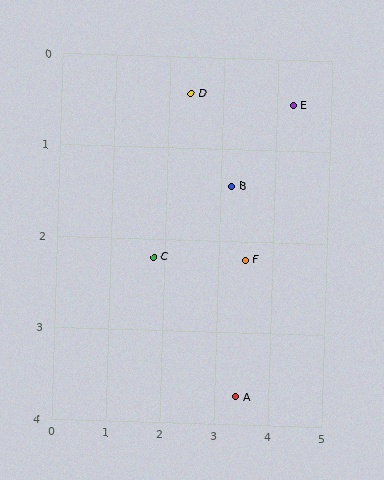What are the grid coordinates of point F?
Point F is at approximately (3.5, 2.2).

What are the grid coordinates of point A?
Point A is at approximately (3.4, 3.7).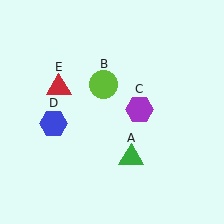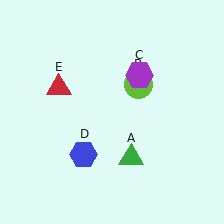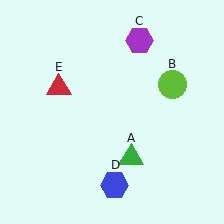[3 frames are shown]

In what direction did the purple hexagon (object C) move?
The purple hexagon (object C) moved up.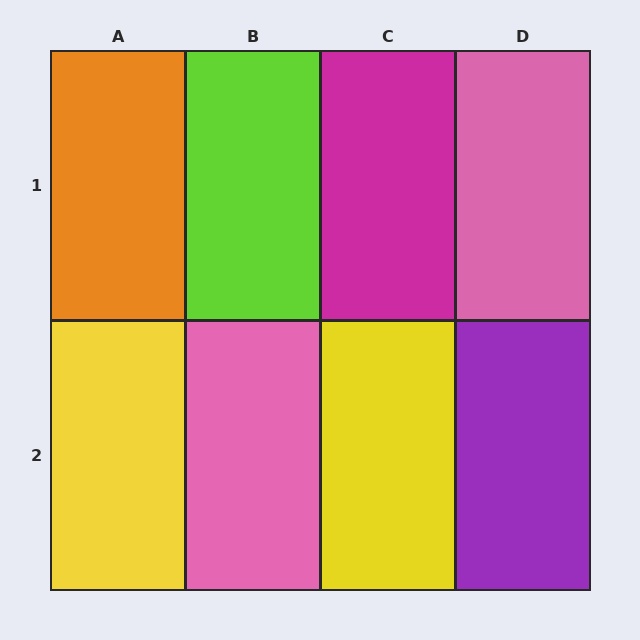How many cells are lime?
1 cell is lime.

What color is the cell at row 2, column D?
Purple.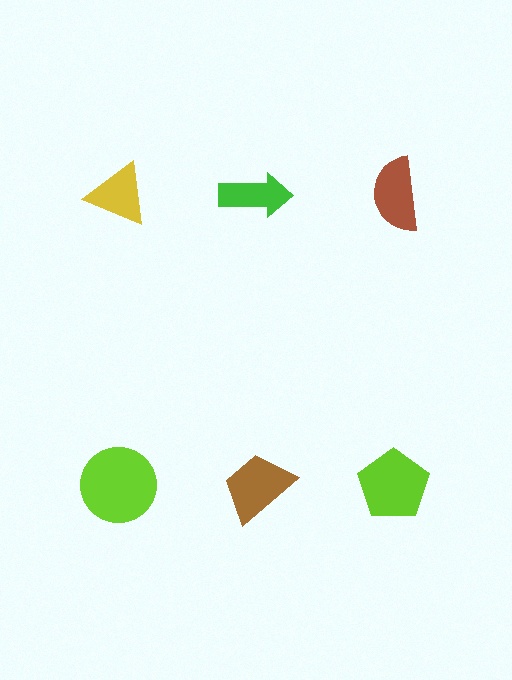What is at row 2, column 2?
A brown trapezoid.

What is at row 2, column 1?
A lime circle.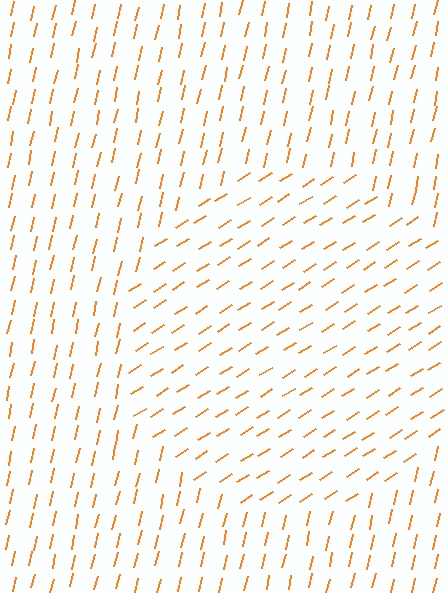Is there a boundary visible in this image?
Yes, there is a texture boundary formed by a change in line orientation.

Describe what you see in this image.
The image is filled with small orange line segments. A circle region in the image has lines oriented differently from the surrounding lines, creating a visible texture boundary.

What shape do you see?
I see a circle.